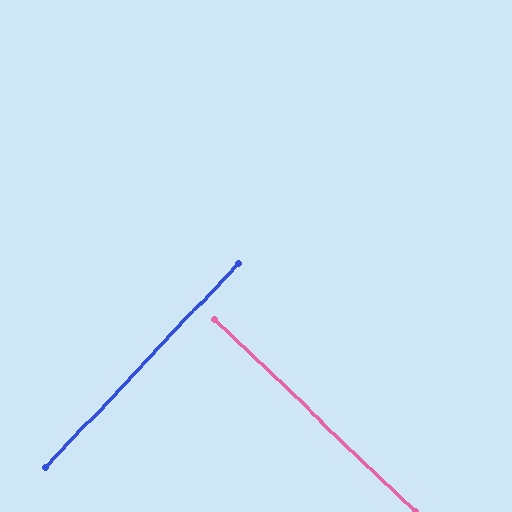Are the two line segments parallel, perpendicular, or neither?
Perpendicular — they meet at approximately 89°.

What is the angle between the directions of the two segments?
Approximately 89 degrees.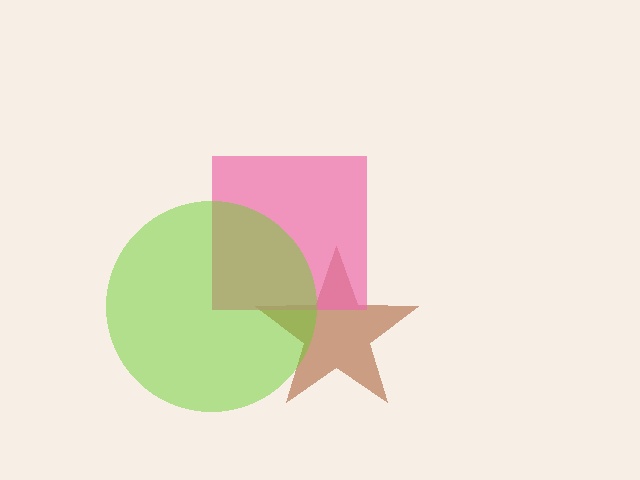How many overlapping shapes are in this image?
There are 3 overlapping shapes in the image.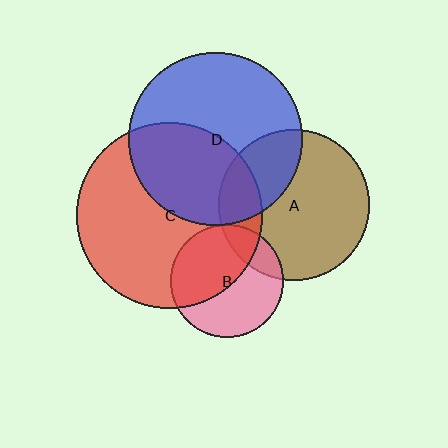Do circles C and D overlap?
Yes.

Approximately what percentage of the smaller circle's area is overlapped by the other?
Approximately 40%.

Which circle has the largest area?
Circle C (red).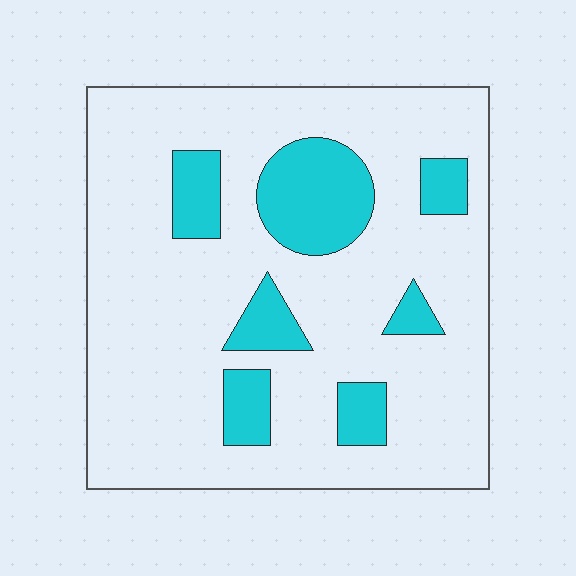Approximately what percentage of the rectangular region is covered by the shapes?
Approximately 20%.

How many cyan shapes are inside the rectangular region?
7.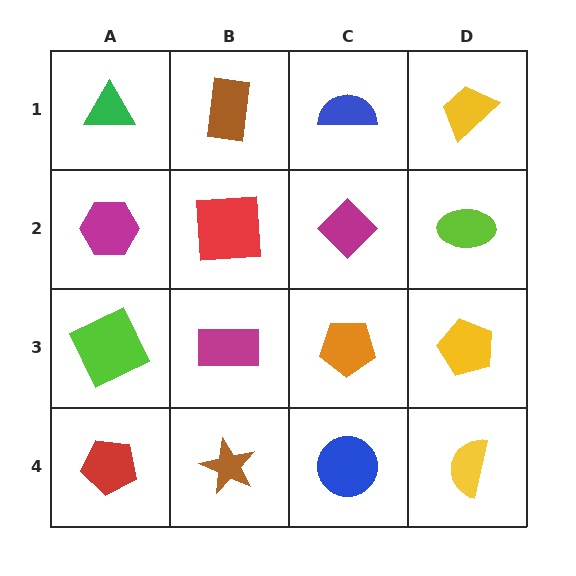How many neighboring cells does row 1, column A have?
2.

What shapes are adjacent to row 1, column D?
A lime ellipse (row 2, column D), a blue semicircle (row 1, column C).